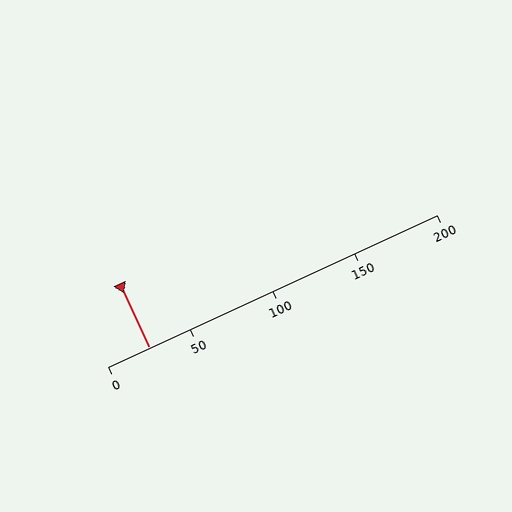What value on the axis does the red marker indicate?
The marker indicates approximately 25.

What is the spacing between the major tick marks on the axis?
The major ticks are spaced 50 apart.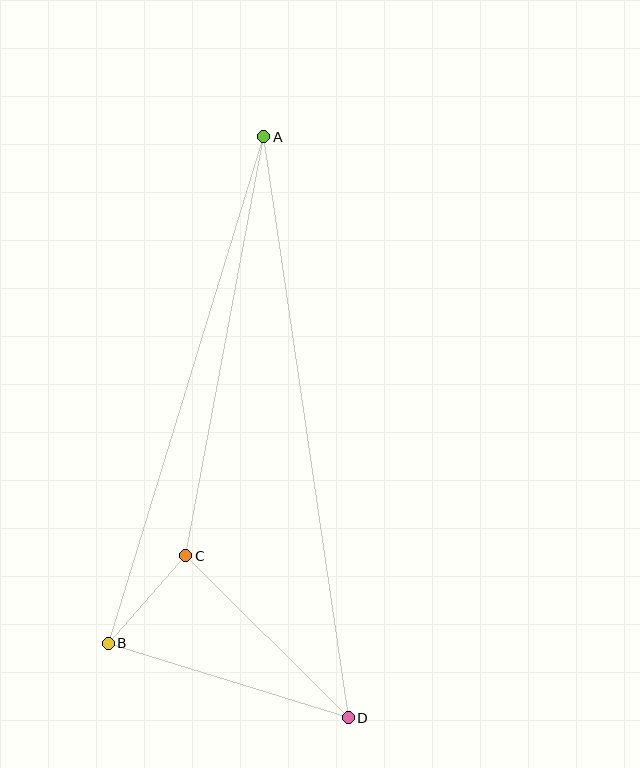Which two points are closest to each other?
Points B and C are closest to each other.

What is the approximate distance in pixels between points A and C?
The distance between A and C is approximately 426 pixels.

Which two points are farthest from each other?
Points A and D are farthest from each other.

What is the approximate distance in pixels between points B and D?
The distance between B and D is approximately 251 pixels.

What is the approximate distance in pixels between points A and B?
The distance between A and B is approximately 530 pixels.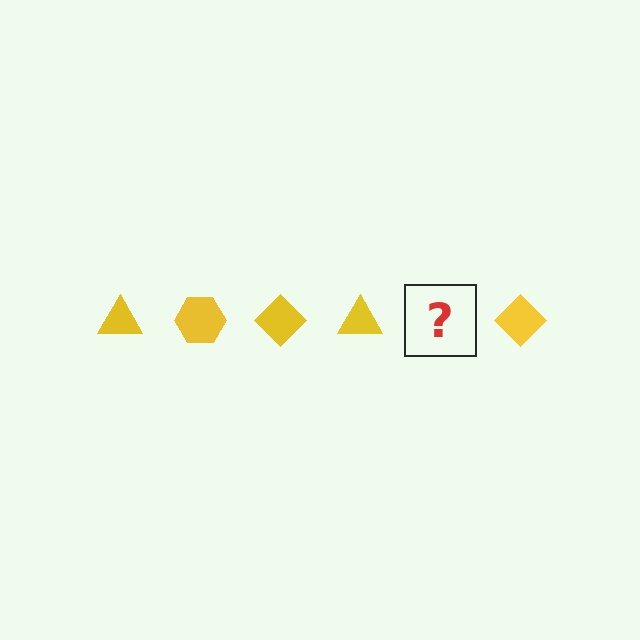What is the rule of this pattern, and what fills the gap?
The rule is that the pattern cycles through triangle, hexagon, diamond shapes in yellow. The gap should be filled with a yellow hexagon.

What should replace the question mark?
The question mark should be replaced with a yellow hexagon.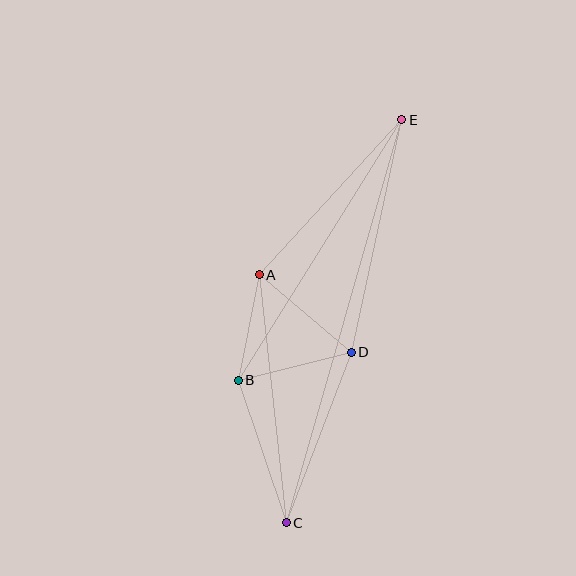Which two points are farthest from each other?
Points C and E are farthest from each other.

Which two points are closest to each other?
Points A and B are closest to each other.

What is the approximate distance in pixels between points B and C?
The distance between B and C is approximately 151 pixels.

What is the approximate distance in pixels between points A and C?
The distance between A and C is approximately 250 pixels.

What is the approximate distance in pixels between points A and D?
The distance between A and D is approximately 120 pixels.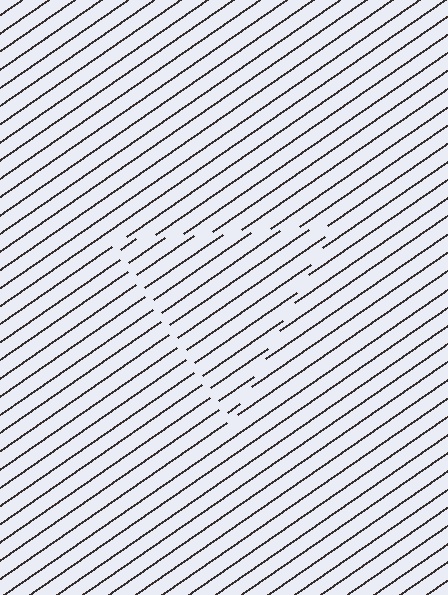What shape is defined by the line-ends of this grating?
An illusory triangle. The interior of the shape contains the same grating, shifted by half a period — the contour is defined by the phase discontinuity where line-ends from the inner and outer gratings abut.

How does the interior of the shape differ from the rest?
The interior of the shape contains the same grating, shifted by half a period — the contour is defined by the phase discontinuity where line-ends from the inner and outer gratings abut.